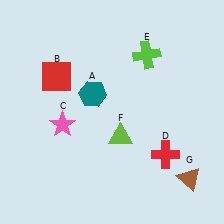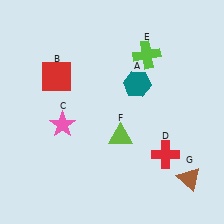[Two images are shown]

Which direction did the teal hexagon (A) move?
The teal hexagon (A) moved right.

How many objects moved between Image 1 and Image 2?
1 object moved between the two images.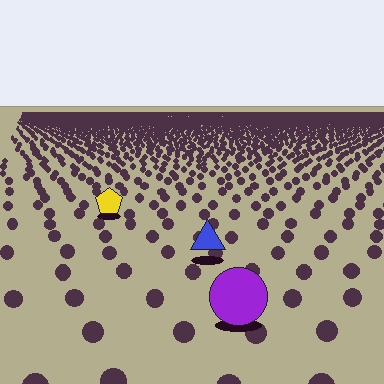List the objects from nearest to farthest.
From nearest to farthest: the purple circle, the blue triangle, the yellow pentagon.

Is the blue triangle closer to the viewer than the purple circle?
No. The purple circle is closer — you can tell from the texture gradient: the ground texture is coarser near it.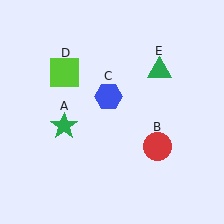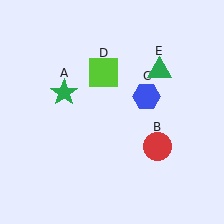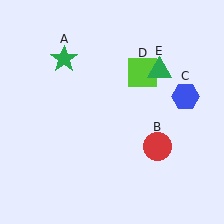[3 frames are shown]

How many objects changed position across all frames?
3 objects changed position: green star (object A), blue hexagon (object C), lime square (object D).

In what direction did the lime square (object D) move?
The lime square (object D) moved right.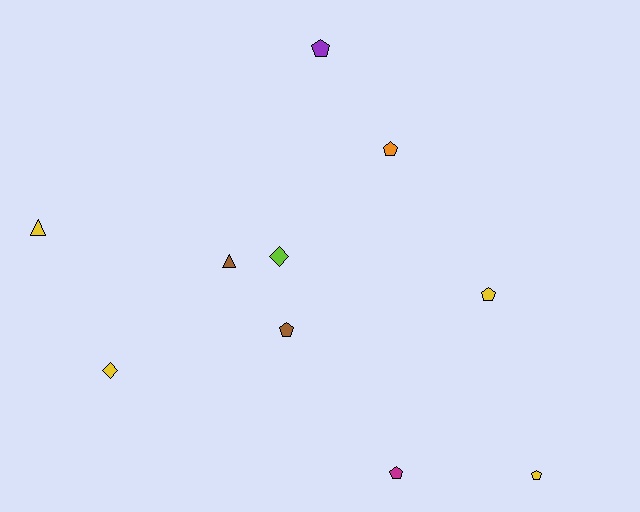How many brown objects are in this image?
There are 2 brown objects.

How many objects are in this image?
There are 10 objects.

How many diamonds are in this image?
There are 2 diamonds.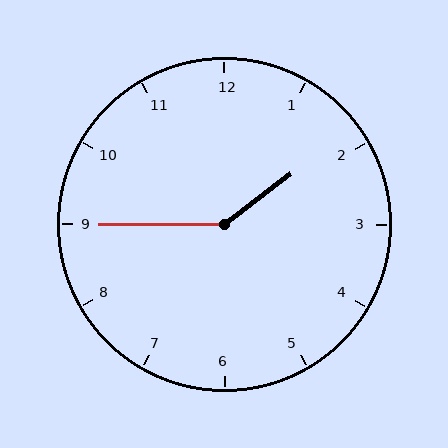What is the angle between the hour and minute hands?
Approximately 142 degrees.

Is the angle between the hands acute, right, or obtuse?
It is obtuse.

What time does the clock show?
1:45.